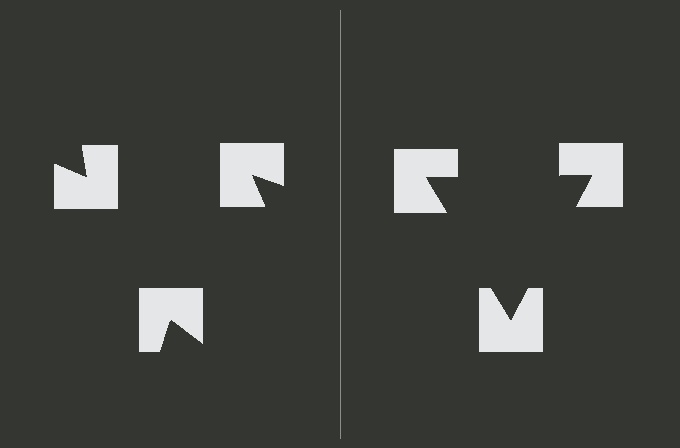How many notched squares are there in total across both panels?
6 — 3 on each side.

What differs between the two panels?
The notched squares are positioned identically on both sides; only the wedge orientations differ. On the right they align to a triangle; on the left they are misaligned.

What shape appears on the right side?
An illusory triangle.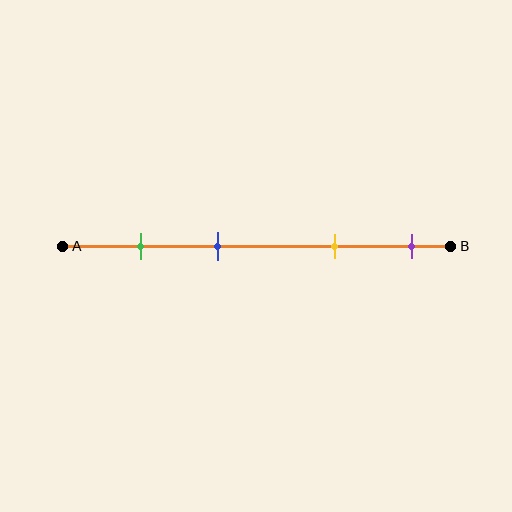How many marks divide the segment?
There are 4 marks dividing the segment.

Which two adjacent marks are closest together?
The green and blue marks are the closest adjacent pair.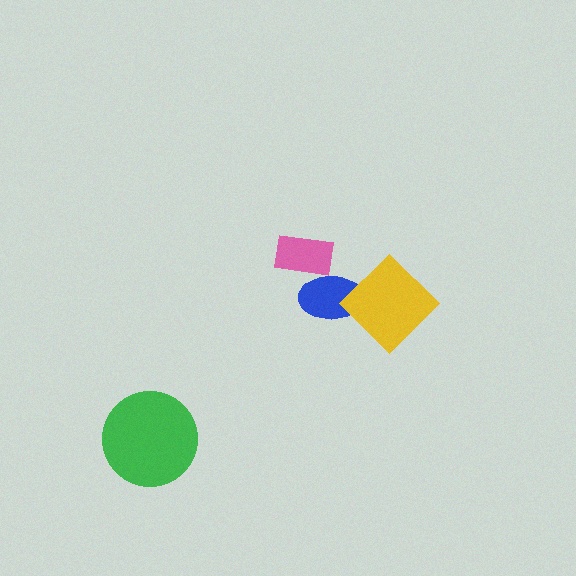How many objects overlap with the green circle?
0 objects overlap with the green circle.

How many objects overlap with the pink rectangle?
1 object overlaps with the pink rectangle.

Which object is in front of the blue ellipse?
The yellow diamond is in front of the blue ellipse.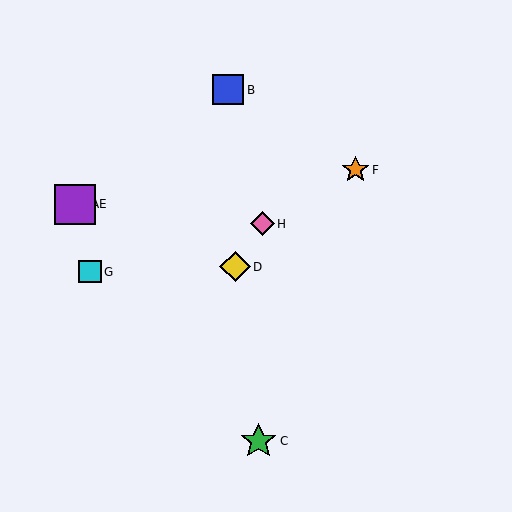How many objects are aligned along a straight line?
3 objects (A, D, E) are aligned along a straight line.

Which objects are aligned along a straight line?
Objects A, D, E are aligned along a straight line.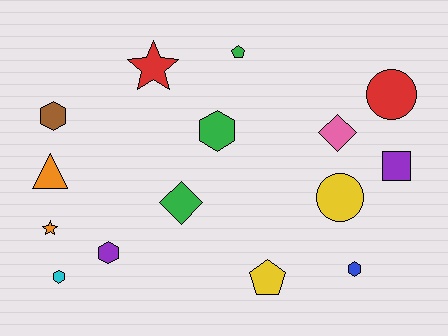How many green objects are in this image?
There are 3 green objects.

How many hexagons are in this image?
There are 5 hexagons.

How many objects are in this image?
There are 15 objects.